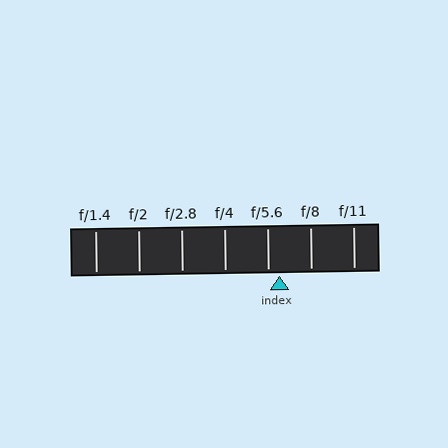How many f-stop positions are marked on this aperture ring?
There are 7 f-stop positions marked.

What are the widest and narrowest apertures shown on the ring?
The widest aperture shown is f/1.4 and the narrowest is f/11.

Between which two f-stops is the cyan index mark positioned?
The index mark is between f/5.6 and f/8.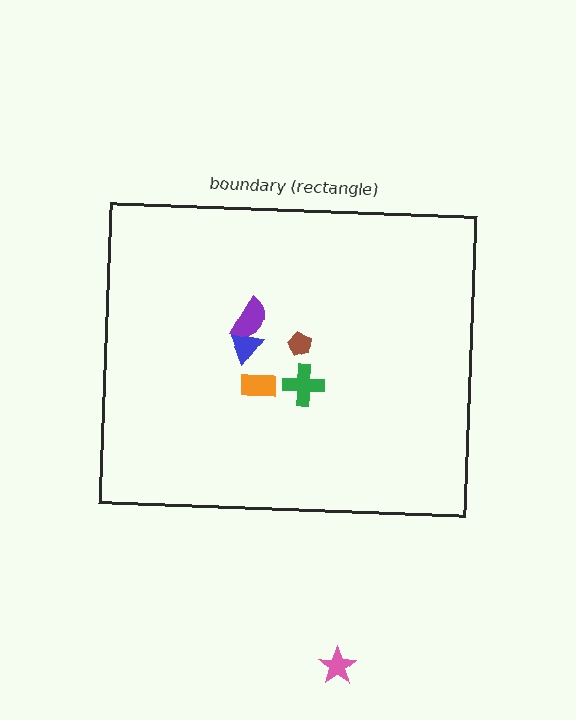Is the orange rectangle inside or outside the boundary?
Inside.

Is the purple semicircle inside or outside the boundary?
Inside.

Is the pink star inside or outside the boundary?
Outside.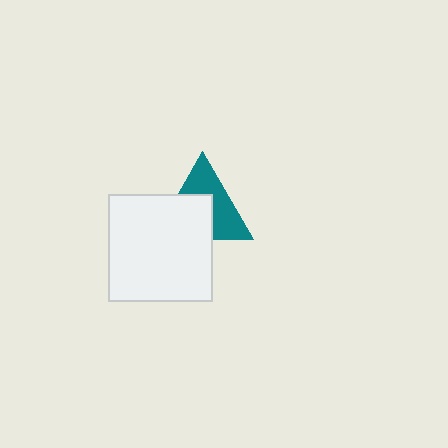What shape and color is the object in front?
The object in front is a white rectangle.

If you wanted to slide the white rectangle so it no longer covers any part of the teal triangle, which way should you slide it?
Slide it toward the lower-left — that is the most direct way to separate the two shapes.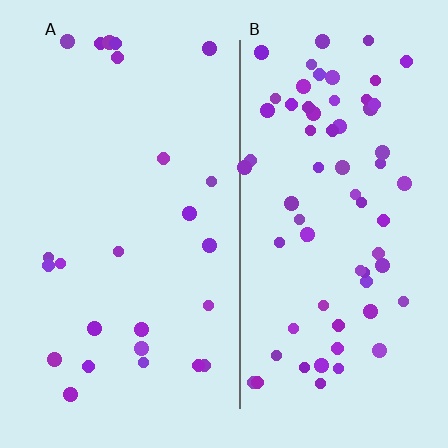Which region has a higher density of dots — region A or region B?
B (the right).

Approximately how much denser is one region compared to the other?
Approximately 2.7× — region B over region A.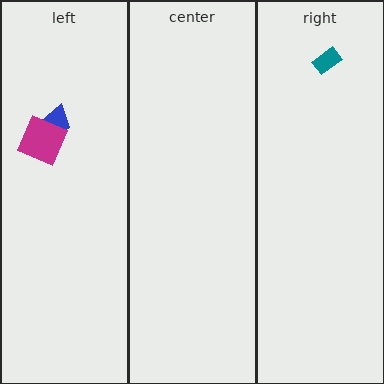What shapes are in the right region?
The teal rectangle.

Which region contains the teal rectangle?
The right region.